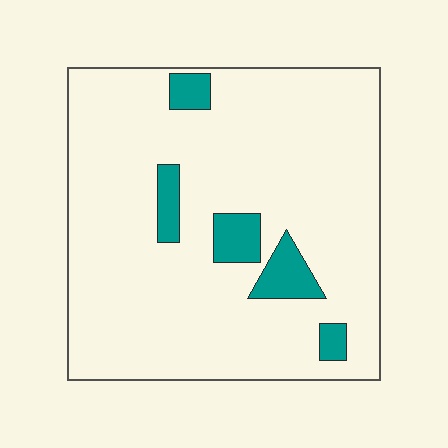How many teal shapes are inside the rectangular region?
5.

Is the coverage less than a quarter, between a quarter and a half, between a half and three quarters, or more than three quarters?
Less than a quarter.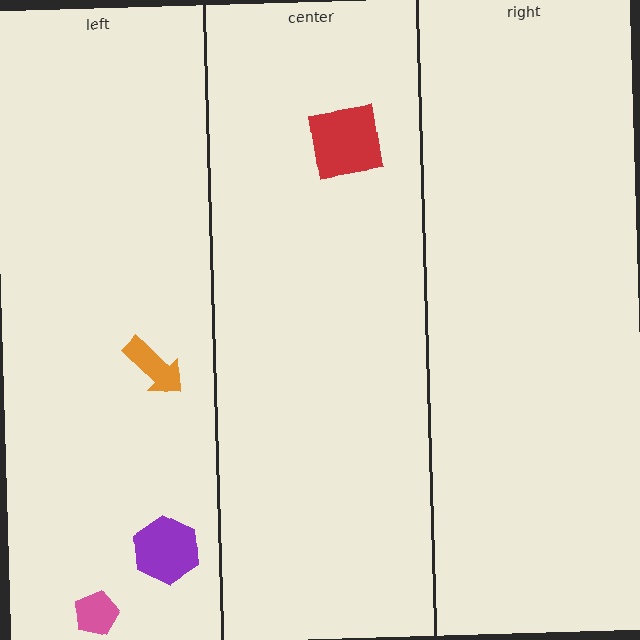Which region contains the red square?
The center region.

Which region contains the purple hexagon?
The left region.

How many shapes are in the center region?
1.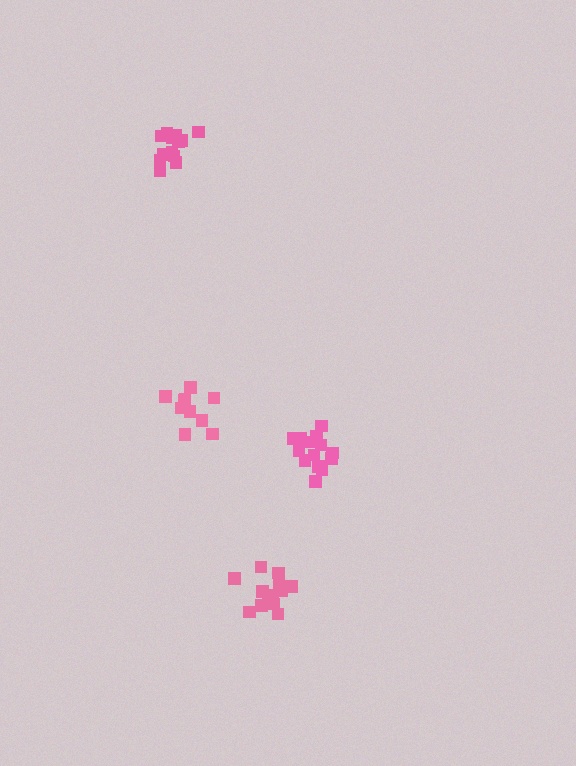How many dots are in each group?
Group 1: 14 dots, Group 2: 13 dots, Group 3: 10 dots, Group 4: 13 dots (50 total).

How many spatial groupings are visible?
There are 4 spatial groupings.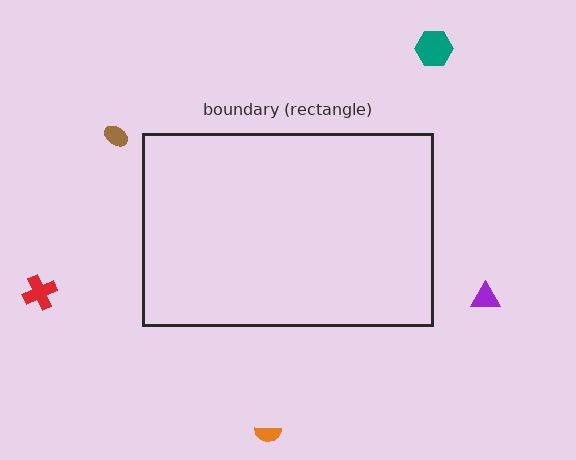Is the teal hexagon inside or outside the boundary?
Outside.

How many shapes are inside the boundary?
0 inside, 5 outside.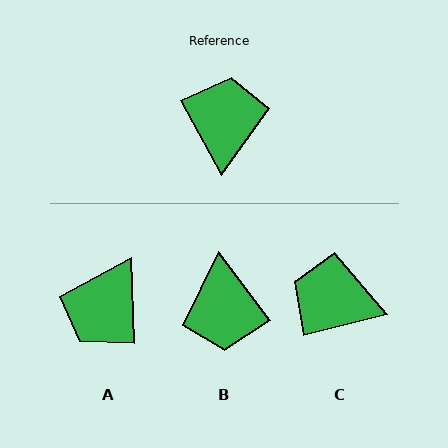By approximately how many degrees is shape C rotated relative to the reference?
Approximately 75 degrees counter-clockwise.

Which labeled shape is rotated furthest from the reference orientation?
B, about 171 degrees away.